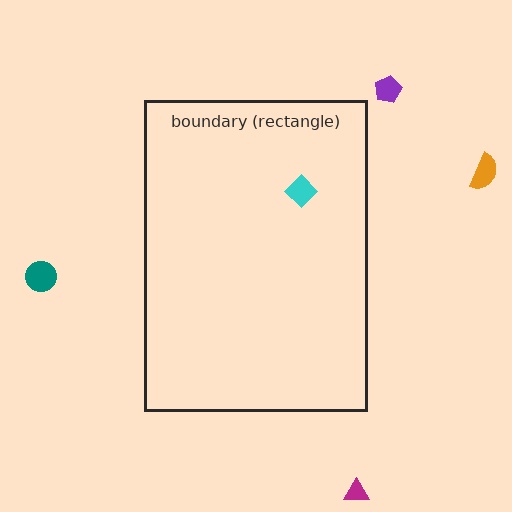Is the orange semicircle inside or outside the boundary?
Outside.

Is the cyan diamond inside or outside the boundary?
Inside.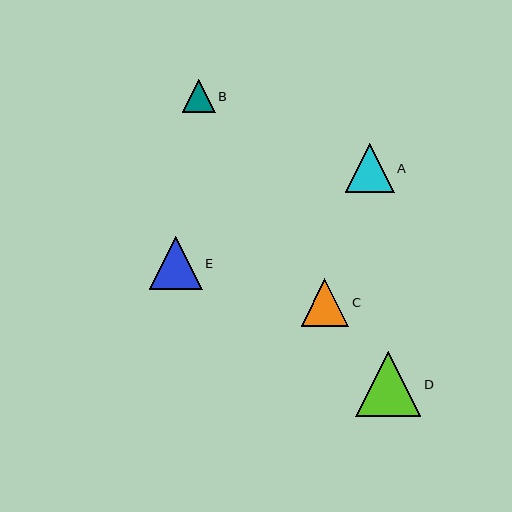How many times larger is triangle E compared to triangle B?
Triangle E is approximately 1.6 times the size of triangle B.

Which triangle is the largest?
Triangle D is the largest with a size of approximately 65 pixels.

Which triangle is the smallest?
Triangle B is the smallest with a size of approximately 33 pixels.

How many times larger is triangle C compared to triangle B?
Triangle C is approximately 1.4 times the size of triangle B.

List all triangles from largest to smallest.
From largest to smallest: D, E, A, C, B.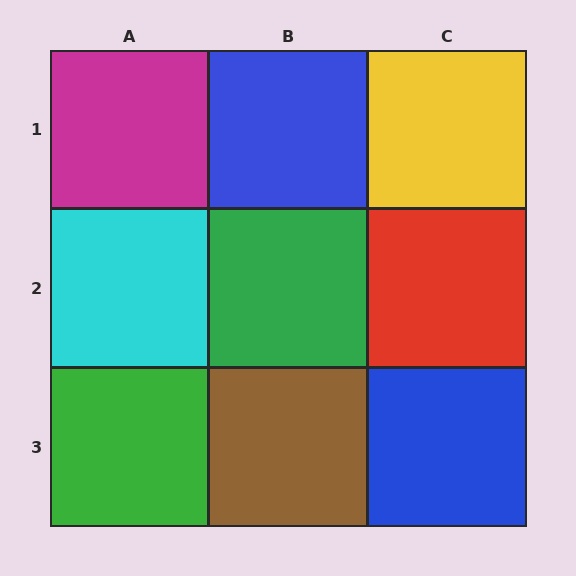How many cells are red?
1 cell is red.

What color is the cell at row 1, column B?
Blue.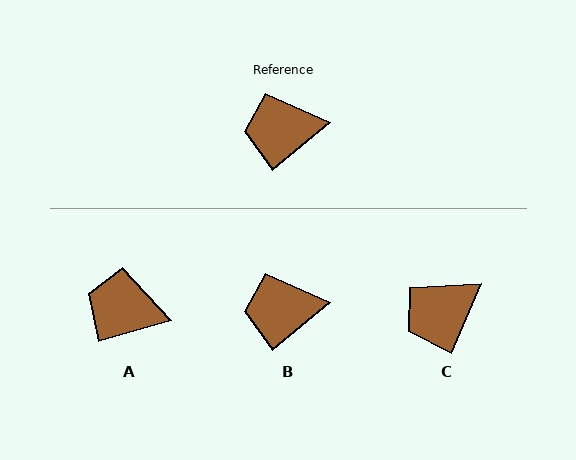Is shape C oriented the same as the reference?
No, it is off by about 28 degrees.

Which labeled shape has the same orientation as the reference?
B.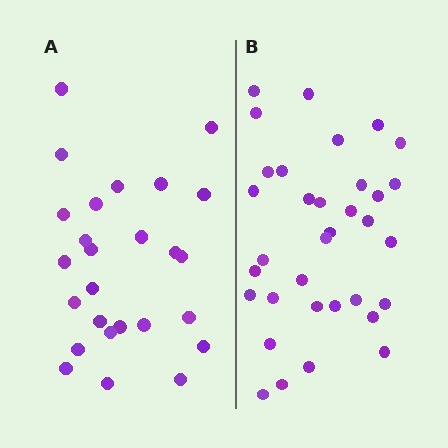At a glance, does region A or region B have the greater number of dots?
Region B (the right region) has more dots.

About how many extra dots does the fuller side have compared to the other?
Region B has roughly 8 or so more dots than region A.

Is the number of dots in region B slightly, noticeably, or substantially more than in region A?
Region B has noticeably more, but not dramatically so. The ratio is roughly 1.3 to 1.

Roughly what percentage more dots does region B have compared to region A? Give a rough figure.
About 30% more.